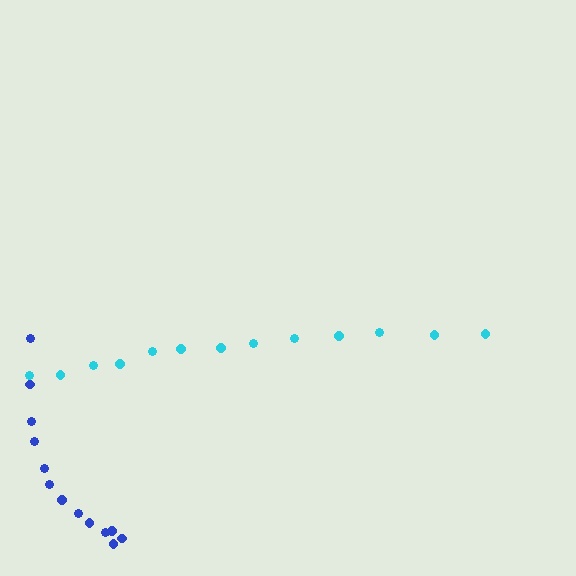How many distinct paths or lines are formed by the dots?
There are 2 distinct paths.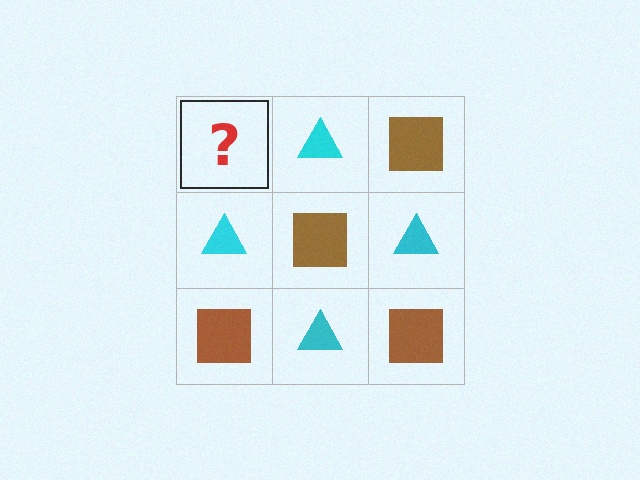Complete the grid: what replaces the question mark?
The question mark should be replaced with a brown square.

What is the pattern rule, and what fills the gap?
The rule is that it alternates brown square and cyan triangle in a checkerboard pattern. The gap should be filled with a brown square.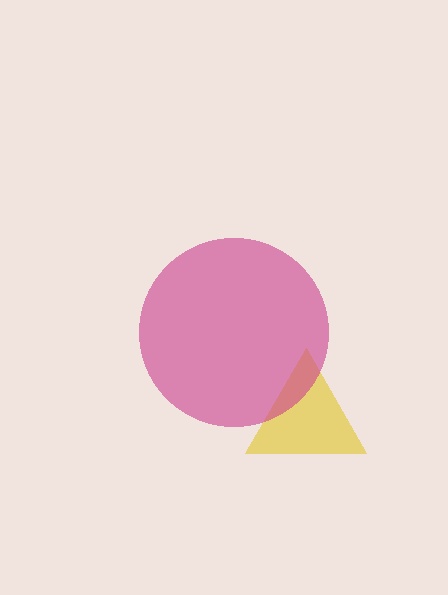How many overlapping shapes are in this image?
There are 2 overlapping shapes in the image.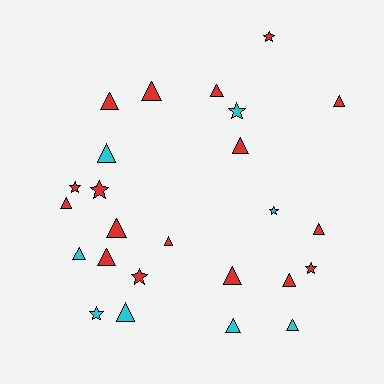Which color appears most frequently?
Red, with 17 objects.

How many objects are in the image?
There are 25 objects.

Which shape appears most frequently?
Triangle, with 17 objects.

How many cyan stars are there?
There are 3 cyan stars.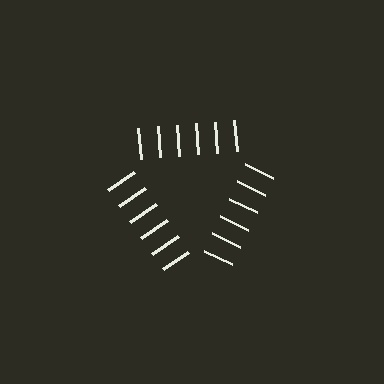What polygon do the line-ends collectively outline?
An illusory triangle — the line segments terminate on its edges but no continuous stroke is drawn.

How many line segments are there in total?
18 — 6 along each of the 3 edges.